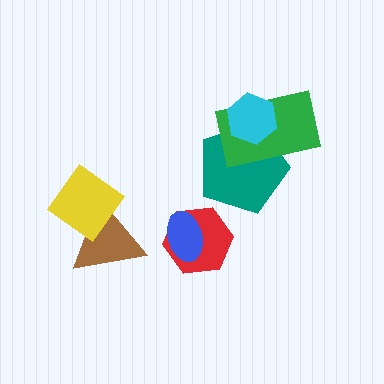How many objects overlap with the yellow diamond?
1 object overlaps with the yellow diamond.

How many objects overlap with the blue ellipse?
1 object overlaps with the blue ellipse.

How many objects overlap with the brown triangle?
1 object overlaps with the brown triangle.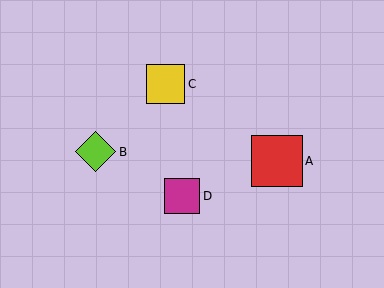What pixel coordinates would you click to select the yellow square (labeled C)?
Click at (165, 84) to select the yellow square C.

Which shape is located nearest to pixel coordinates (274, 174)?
The red square (labeled A) at (277, 161) is nearest to that location.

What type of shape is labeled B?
Shape B is a lime diamond.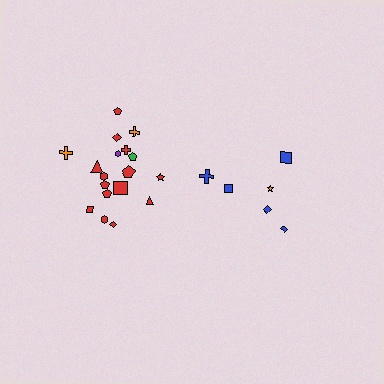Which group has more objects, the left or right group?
The left group.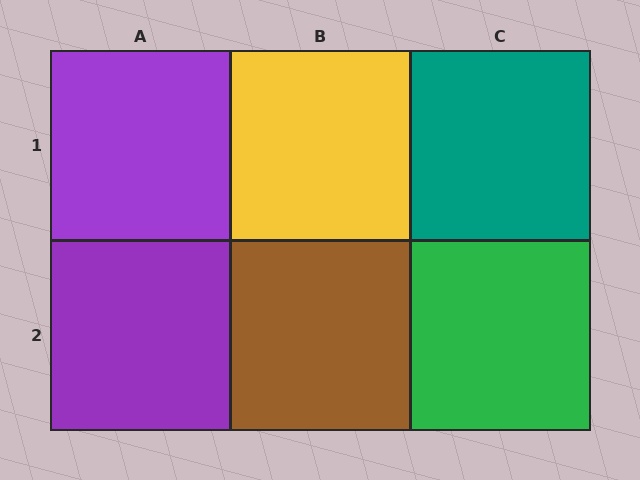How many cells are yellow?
1 cell is yellow.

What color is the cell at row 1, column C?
Teal.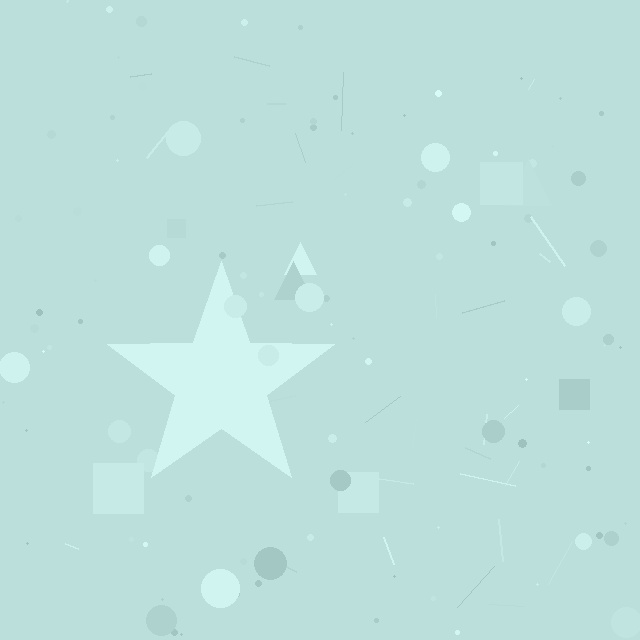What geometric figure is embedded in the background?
A star is embedded in the background.